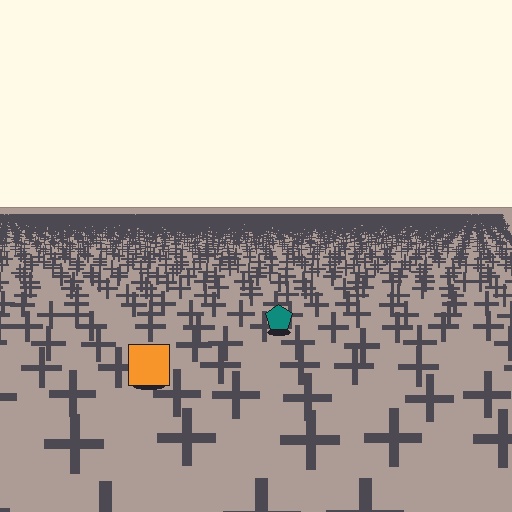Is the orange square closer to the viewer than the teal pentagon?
Yes. The orange square is closer — you can tell from the texture gradient: the ground texture is coarser near it.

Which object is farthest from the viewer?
The teal pentagon is farthest from the viewer. It appears smaller and the ground texture around it is denser.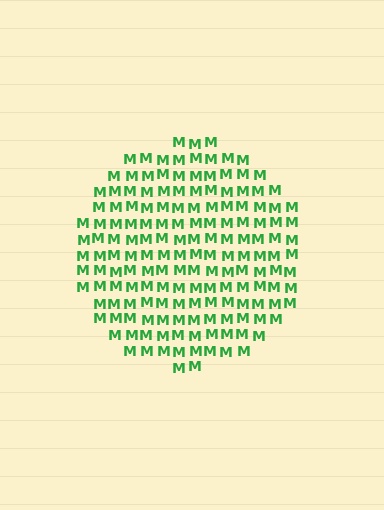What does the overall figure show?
The overall figure shows a circle.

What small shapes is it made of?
It is made of small letter M's.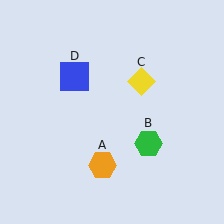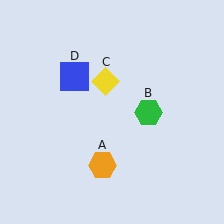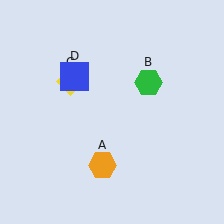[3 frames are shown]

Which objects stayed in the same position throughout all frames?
Orange hexagon (object A) and blue square (object D) remained stationary.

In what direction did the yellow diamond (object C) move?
The yellow diamond (object C) moved left.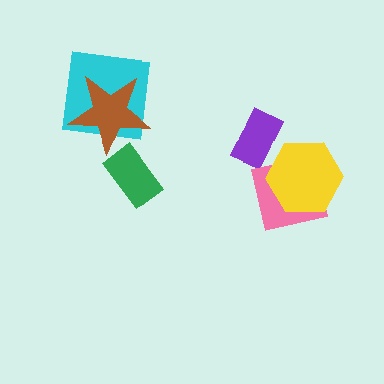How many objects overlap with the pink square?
1 object overlaps with the pink square.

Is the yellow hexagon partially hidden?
No, no other shape covers it.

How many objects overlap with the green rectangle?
0 objects overlap with the green rectangle.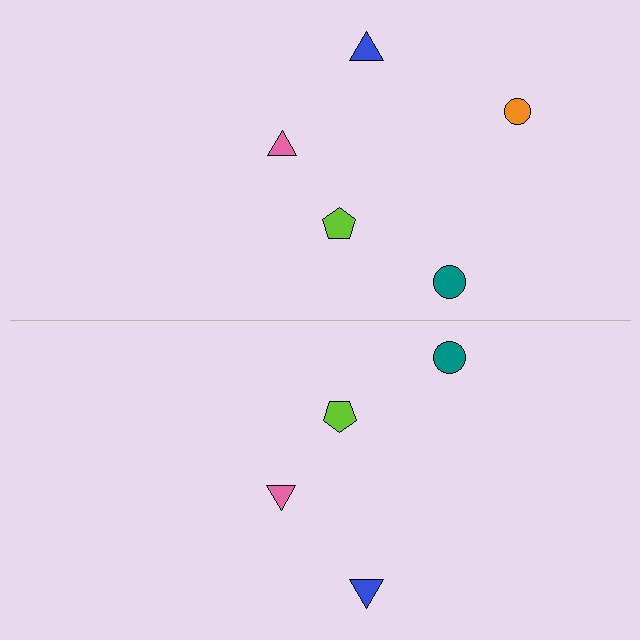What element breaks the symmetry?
A orange circle is missing from the bottom side.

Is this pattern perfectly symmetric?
No, the pattern is not perfectly symmetric. A orange circle is missing from the bottom side.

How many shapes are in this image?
There are 9 shapes in this image.